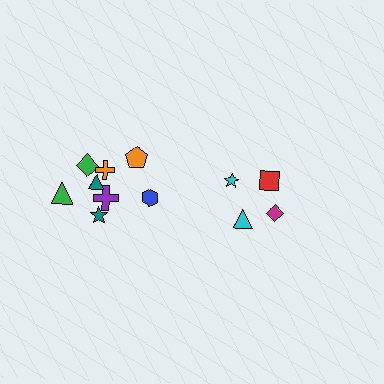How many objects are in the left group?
There are 8 objects.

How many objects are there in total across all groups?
There are 12 objects.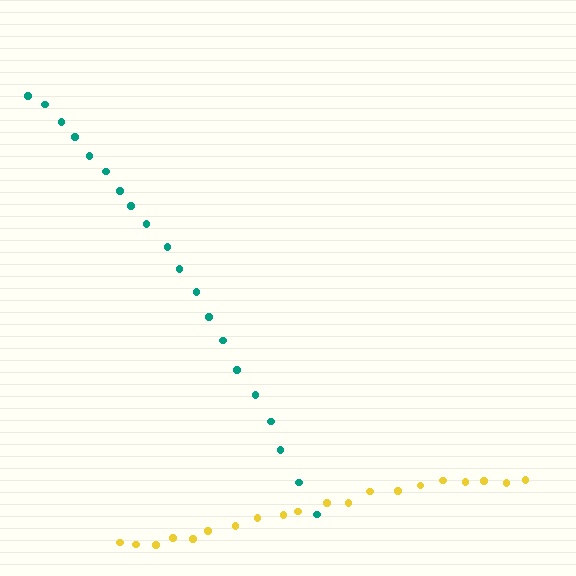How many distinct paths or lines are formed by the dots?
There are 2 distinct paths.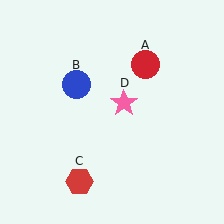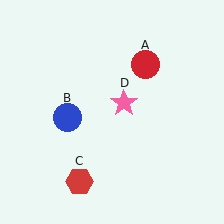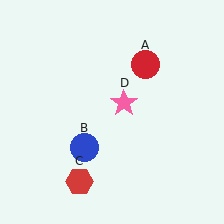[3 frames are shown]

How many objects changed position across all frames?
1 object changed position: blue circle (object B).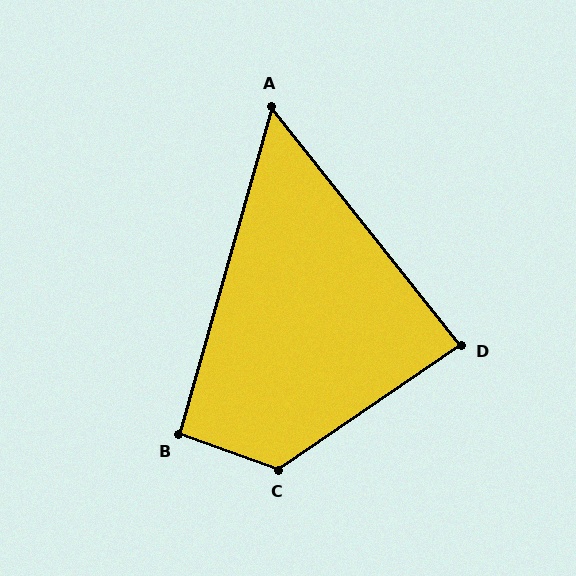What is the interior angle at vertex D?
Approximately 86 degrees (approximately right).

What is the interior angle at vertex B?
Approximately 94 degrees (approximately right).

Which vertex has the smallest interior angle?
A, at approximately 54 degrees.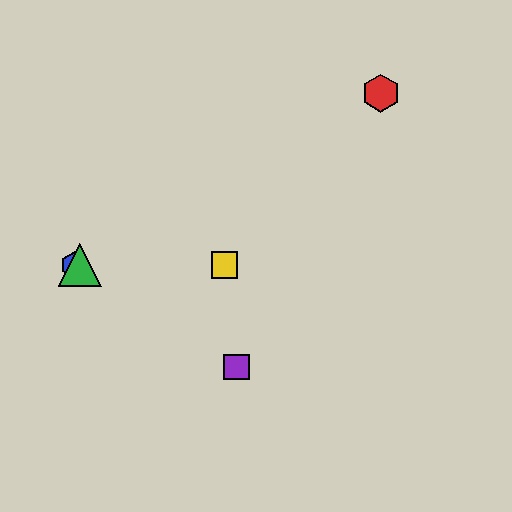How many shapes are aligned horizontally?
3 shapes (the blue hexagon, the green triangle, the yellow square) are aligned horizontally.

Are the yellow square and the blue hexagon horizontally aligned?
Yes, both are at y≈265.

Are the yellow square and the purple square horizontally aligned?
No, the yellow square is at y≈265 and the purple square is at y≈367.